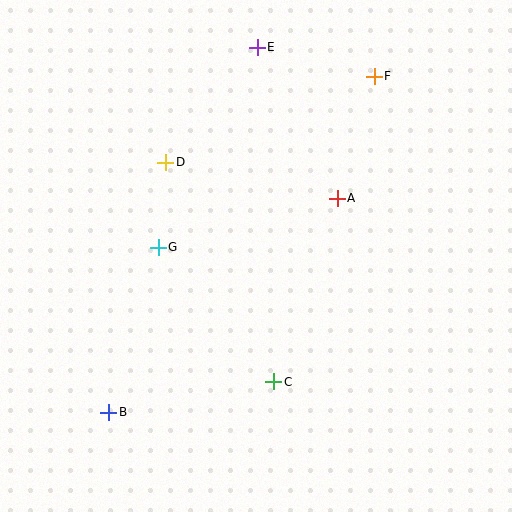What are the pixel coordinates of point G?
Point G is at (158, 247).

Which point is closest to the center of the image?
Point G at (158, 247) is closest to the center.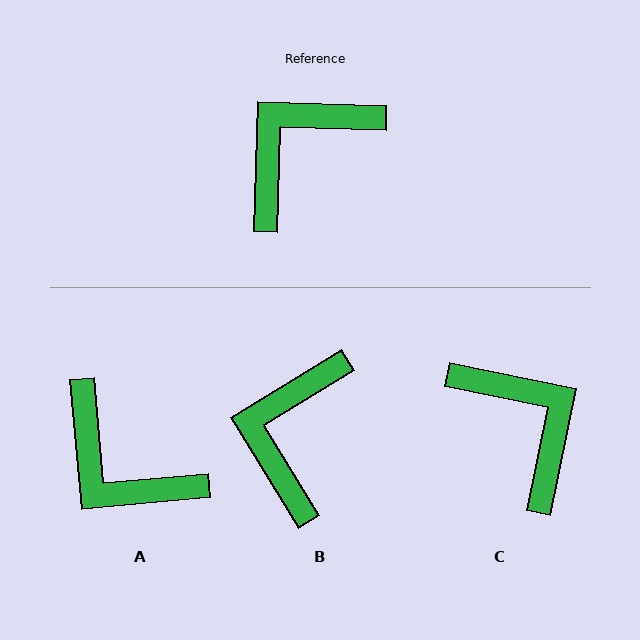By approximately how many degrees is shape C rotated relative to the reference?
Approximately 100 degrees clockwise.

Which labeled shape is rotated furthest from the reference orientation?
C, about 100 degrees away.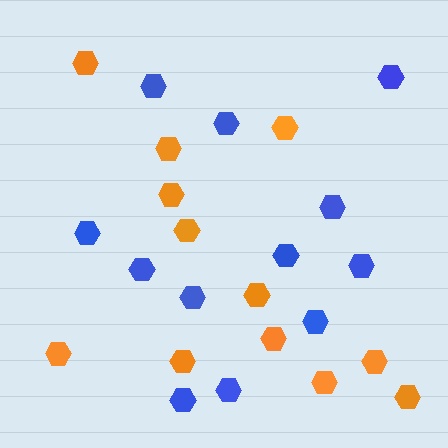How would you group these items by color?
There are 2 groups: one group of blue hexagons (12) and one group of orange hexagons (12).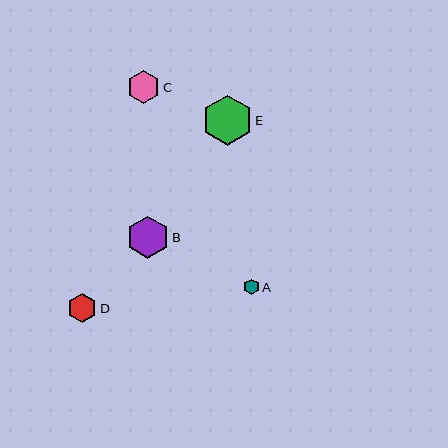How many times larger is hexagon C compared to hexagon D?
Hexagon C is approximately 1.1 times the size of hexagon D.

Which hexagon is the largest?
Hexagon E is the largest with a size of approximately 50 pixels.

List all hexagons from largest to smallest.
From largest to smallest: E, B, C, D, A.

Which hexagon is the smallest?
Hexagon A is the smallest with a size of approximately 16 pixels.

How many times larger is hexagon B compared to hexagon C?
Hexagon B is approximately 1.3 times the size of hexagon C.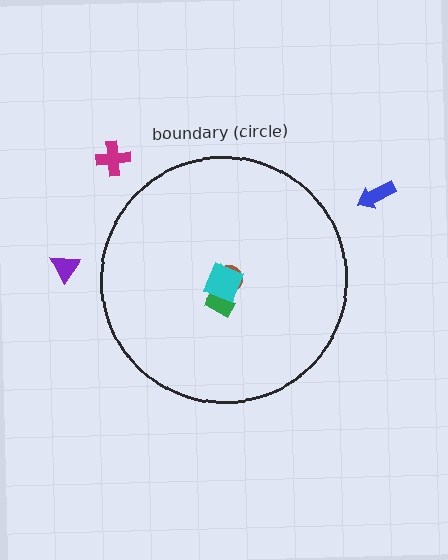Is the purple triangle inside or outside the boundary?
Outside.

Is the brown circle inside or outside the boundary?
Inside.